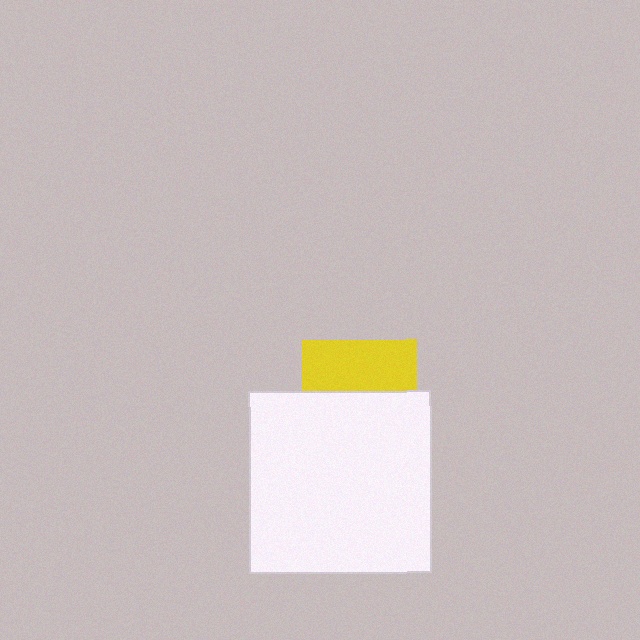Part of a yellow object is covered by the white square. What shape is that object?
It is a square.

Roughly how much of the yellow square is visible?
A small part of it is visible (roughly 45%).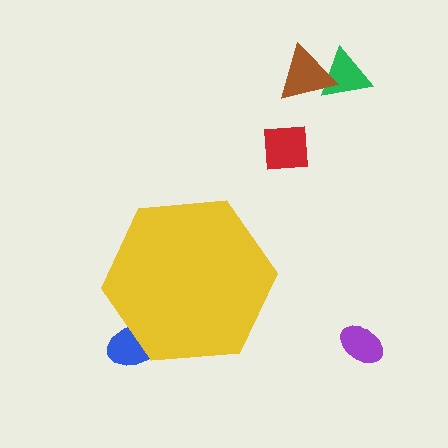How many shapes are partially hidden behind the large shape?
1 shape is partially hidden.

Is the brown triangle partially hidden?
No, the brown triangle is fully visible.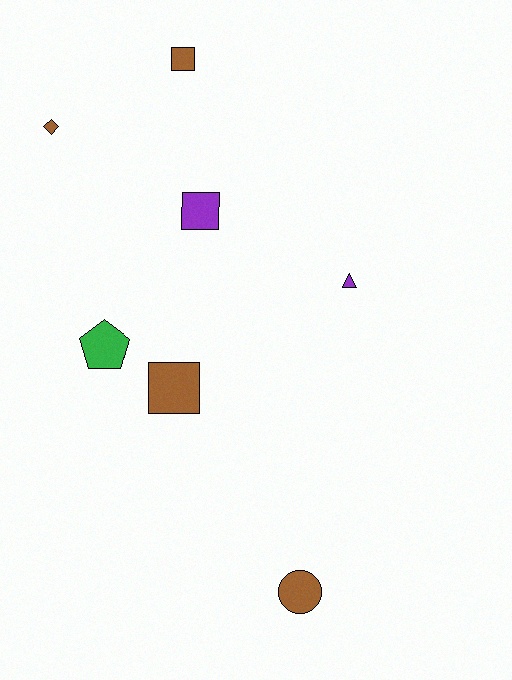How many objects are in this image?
There are 7 objects.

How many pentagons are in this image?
There is 1 pentagon.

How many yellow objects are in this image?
There are no yellow objects.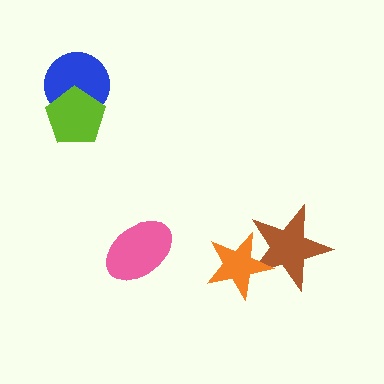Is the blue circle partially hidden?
Yes, it is partially covered by another shape.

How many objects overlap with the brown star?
1 object overlaps with the brown star.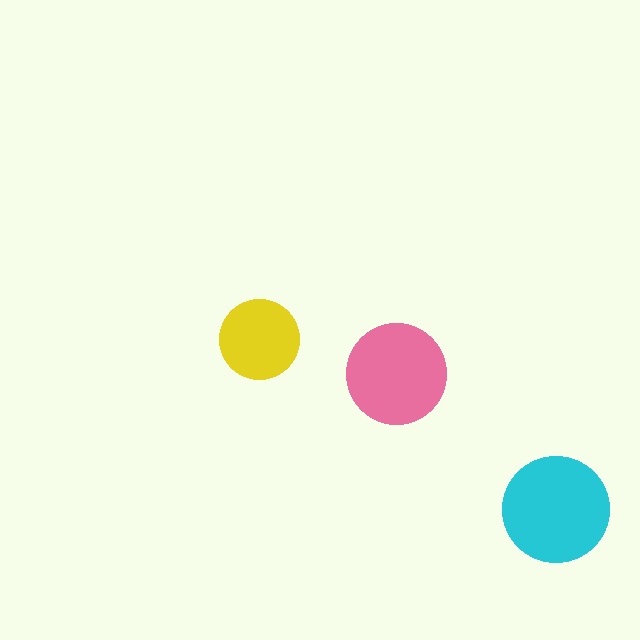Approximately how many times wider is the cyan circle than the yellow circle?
About 1.5 times wider.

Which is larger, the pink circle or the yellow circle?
The pink one.